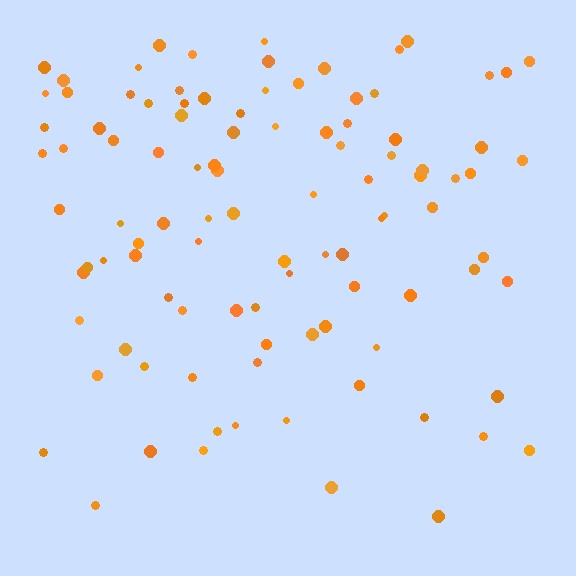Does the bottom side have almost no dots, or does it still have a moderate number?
Still a moderate number, just noticeably fewer than the top.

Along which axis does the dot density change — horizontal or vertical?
Vertical.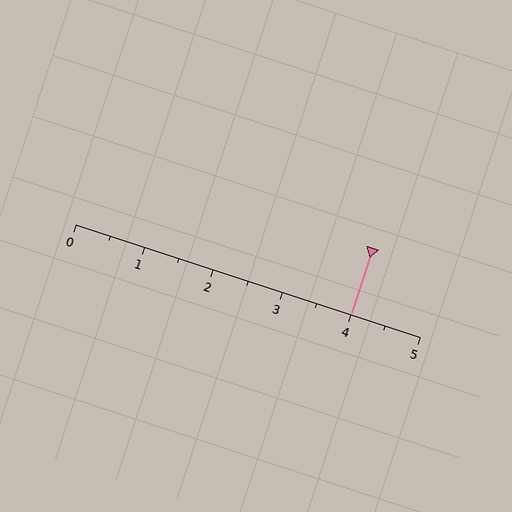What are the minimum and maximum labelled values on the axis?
The axis runs from 0 to 5.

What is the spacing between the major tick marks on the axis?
The major ticks are spaced 1 apart.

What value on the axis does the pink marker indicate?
The marker indicates approximately 4.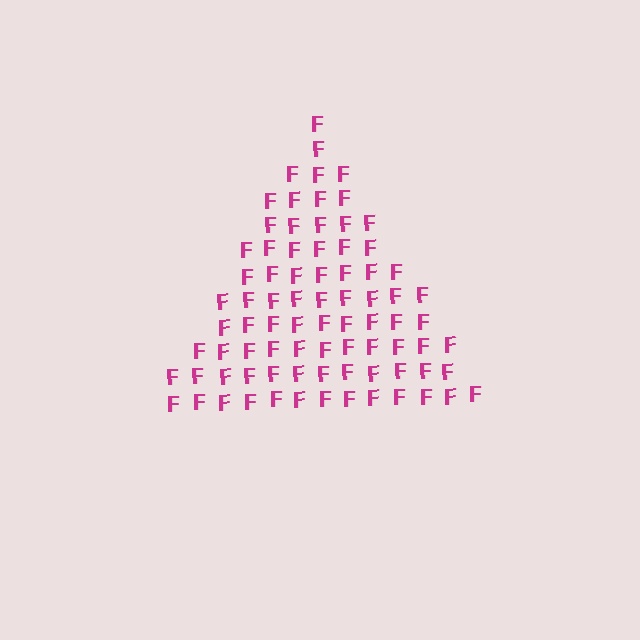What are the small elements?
The small elements are letter F's.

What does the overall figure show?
The overall figure shows a triangle.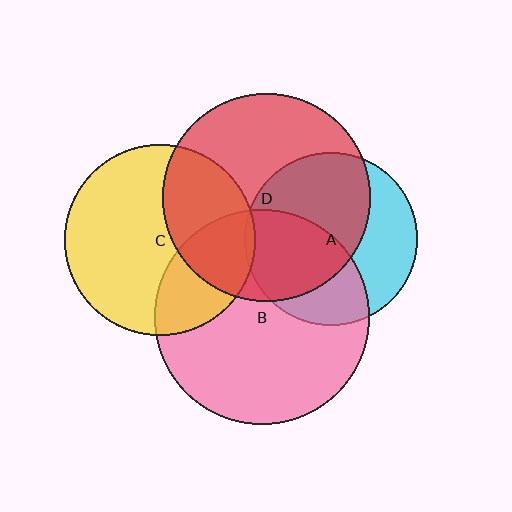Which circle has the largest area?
Circle B (pink).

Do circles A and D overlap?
Yes.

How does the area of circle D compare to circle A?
Approximately 1.4 times.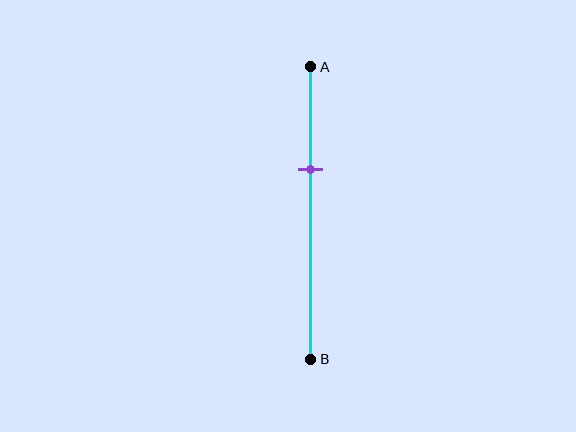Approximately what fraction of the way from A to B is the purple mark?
The purple mark is approximately 35% of the way from A to B.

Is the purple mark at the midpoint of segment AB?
No, the mark is at about 35% from A, not at the 50% midpoint.